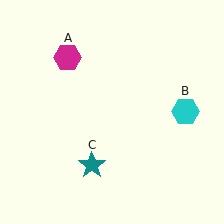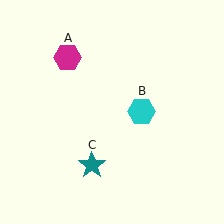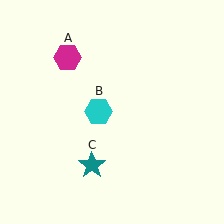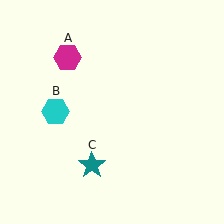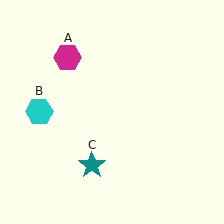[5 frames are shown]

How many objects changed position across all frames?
1 object changed position: cyan hexagon (object B).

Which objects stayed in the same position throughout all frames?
Magenta hexagon (object A) and teal star (object C) remained stationary.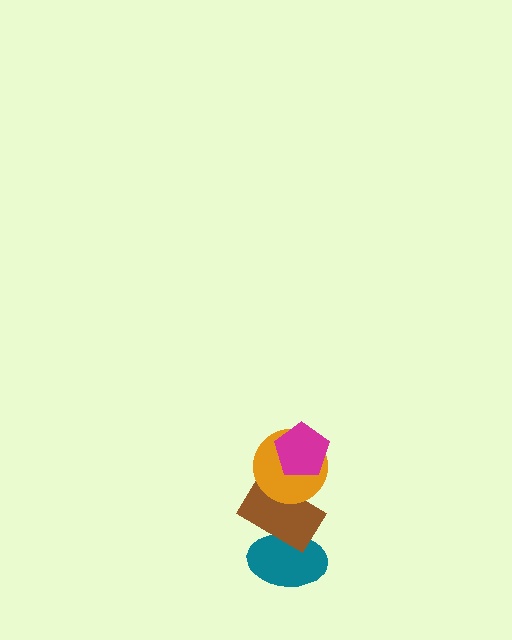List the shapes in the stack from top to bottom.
From top to bottom: the magenta pentagon, the orange circle, the brown rectangle, the teal ellipse.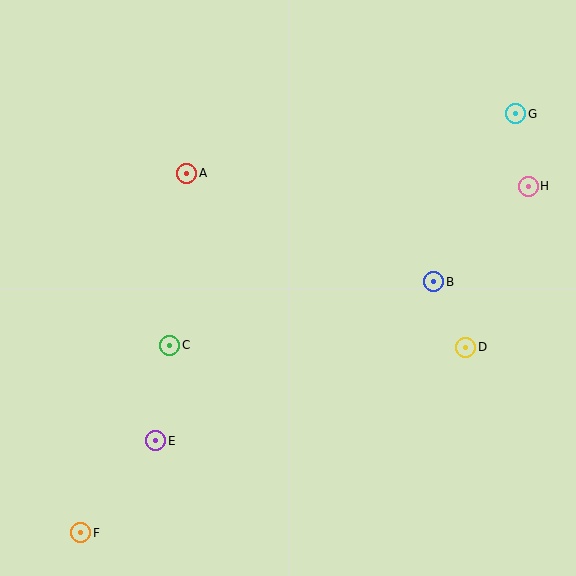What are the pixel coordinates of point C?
Point C is at (170, 346).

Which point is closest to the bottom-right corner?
Point D is closest to the bottom-right corner.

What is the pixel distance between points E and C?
The distance between E and C is 96 pixels.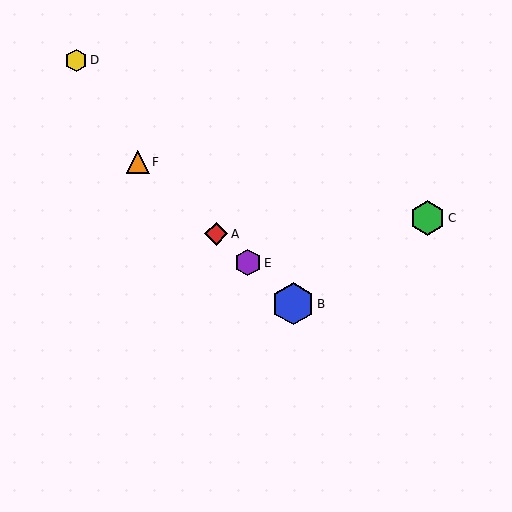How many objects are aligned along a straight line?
4 objects (A, B, E, F) are aligned along a straight line.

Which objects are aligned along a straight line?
Objects A, B, E, F are aligned along a straight line.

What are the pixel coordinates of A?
Object A is at (216, 234).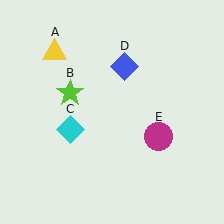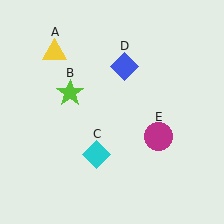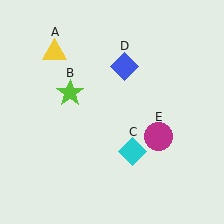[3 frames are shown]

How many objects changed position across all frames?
1 object changed position: cyan diamond (object C).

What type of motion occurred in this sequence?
The cyan diamond (object C) rotated counterclockwise around the center of the scene.